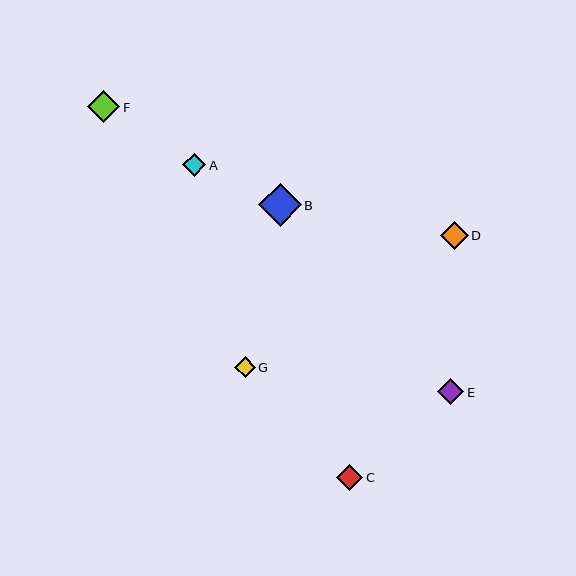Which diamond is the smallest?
Diamond G is the smallest with a size of approximately 20 pixels.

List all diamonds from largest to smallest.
From largest to smallest: B, F, D, E, C, A, G.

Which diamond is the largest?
Diamond B is the largest with a size of approximately 43 pixels.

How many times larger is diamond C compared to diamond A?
Diamond C is approximately 1.1 times the size of diamond A.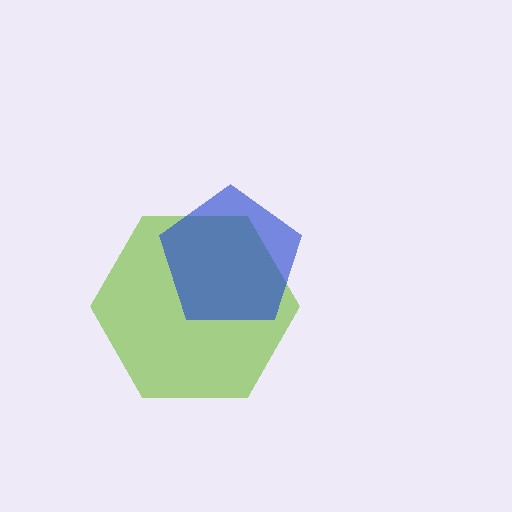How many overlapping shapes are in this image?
There are 2 overlapping shapes in the image.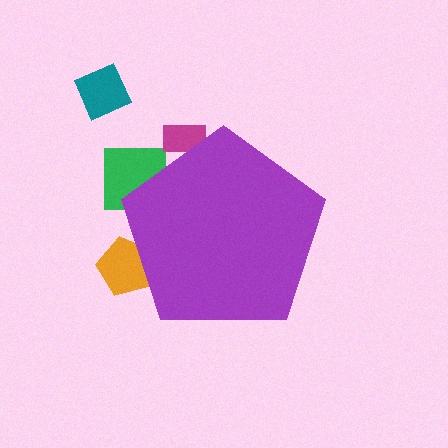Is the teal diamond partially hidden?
No, the teal diamond is fully visible.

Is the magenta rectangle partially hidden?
Yes, the magenta rectangle is partially hidden behind the purple pentagon.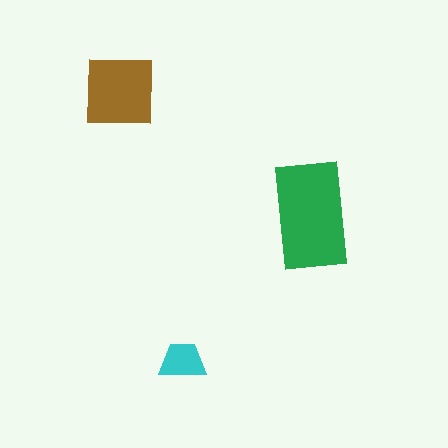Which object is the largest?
The green rectangle.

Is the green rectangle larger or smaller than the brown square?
Larger.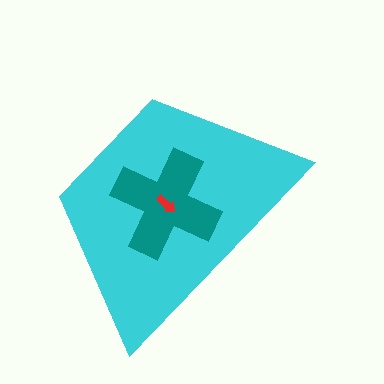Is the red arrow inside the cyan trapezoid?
Yes.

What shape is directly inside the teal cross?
The red arrow.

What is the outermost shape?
The cyan trapezoid.